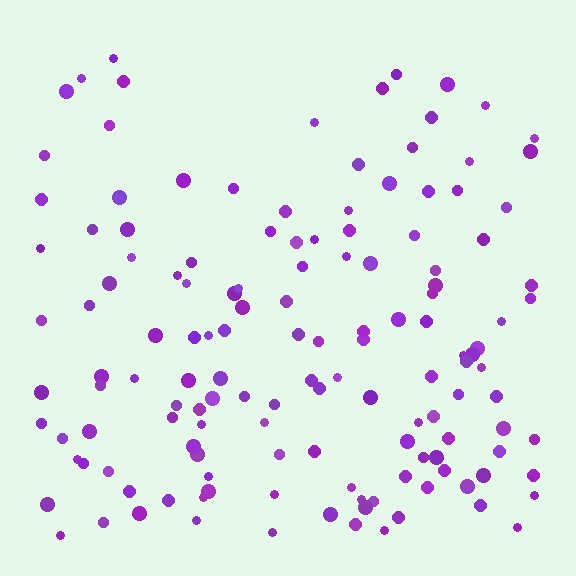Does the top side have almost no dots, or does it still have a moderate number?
Still a moderate number, just noticeably fewer than the bottom.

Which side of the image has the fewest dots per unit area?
The top.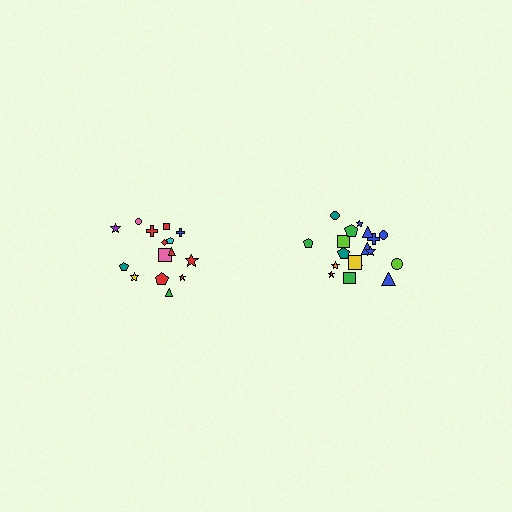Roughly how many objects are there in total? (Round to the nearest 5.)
Roughly 35 objects in total.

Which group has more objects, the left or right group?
The right group.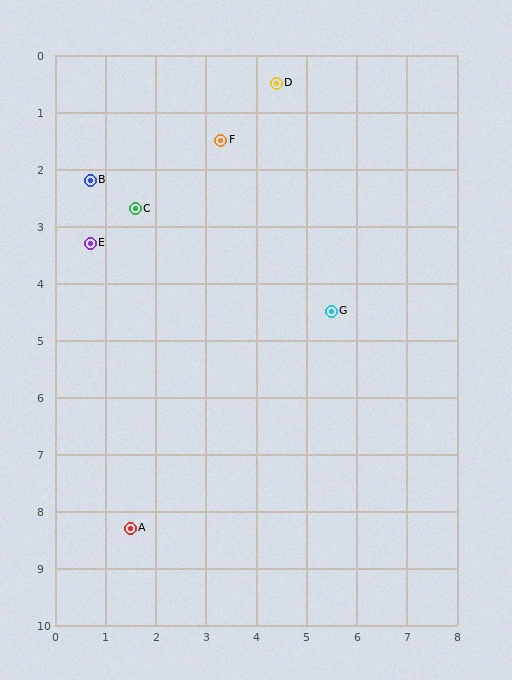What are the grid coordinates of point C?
Point C is at approximately (1.6, 2.7).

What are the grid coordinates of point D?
Point D is at approximately (4.4, 0.5).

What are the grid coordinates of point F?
Point F is at approximately (3.3, 1.5).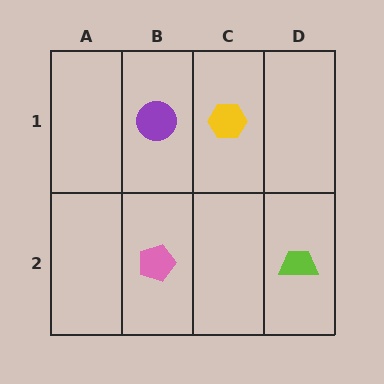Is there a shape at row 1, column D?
No, that cell is empty.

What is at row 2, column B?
A pink pentagon.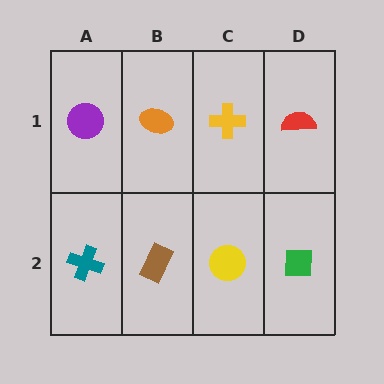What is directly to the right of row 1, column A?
An orange ellipse.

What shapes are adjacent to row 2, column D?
A red semicircle (row 1, column D), a yellow circle (row 2, column C).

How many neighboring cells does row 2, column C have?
3.